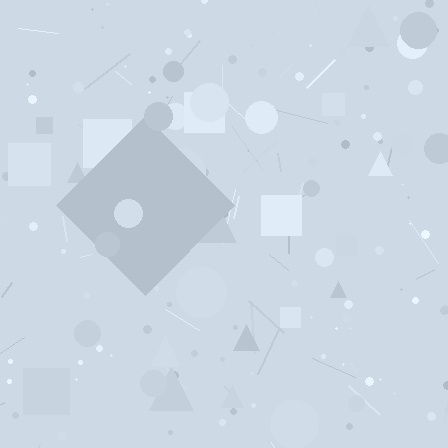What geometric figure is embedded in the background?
A diamond is embedded in the background.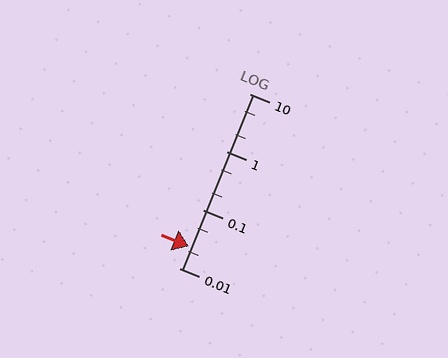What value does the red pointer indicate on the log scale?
The pointer indicates approximately 0.024.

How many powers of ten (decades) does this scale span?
The scale spans 3 decades, from 0.01 to 10.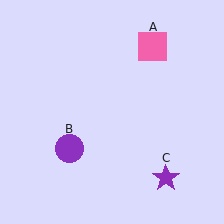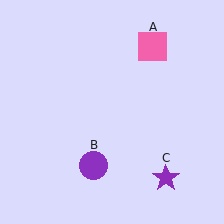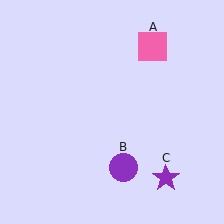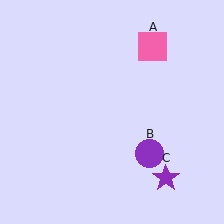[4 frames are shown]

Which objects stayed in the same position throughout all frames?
Pink square (object A) and purple star (object C) remained stationary.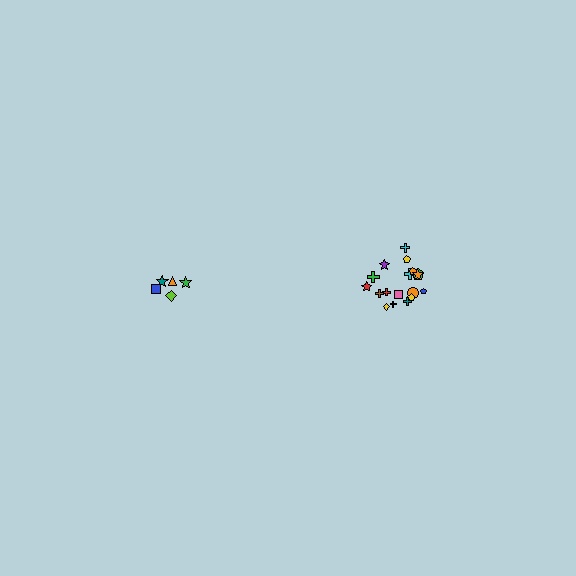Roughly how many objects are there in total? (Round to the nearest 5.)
Roughly 25 objects in total.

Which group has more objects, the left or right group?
The right group.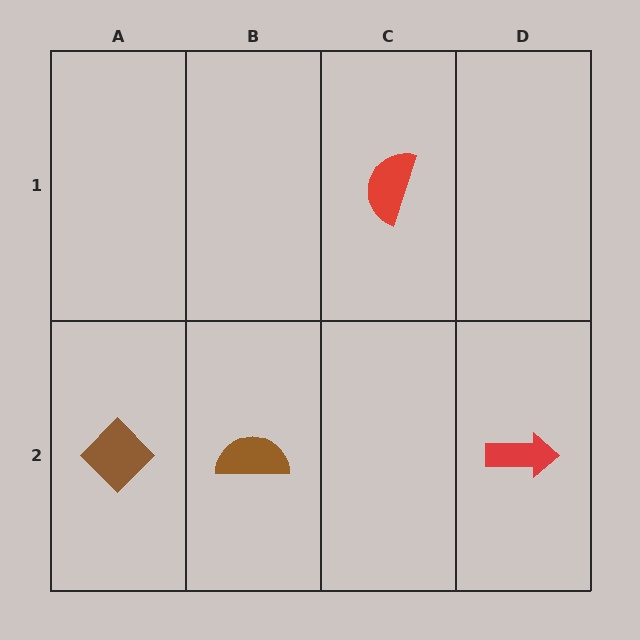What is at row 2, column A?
A brown diamond.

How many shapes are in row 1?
1 shape.